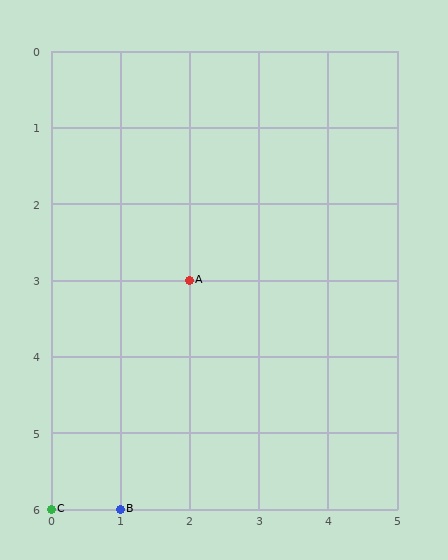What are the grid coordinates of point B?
Point B is at grid coordinates (1, 6).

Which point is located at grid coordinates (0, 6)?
Point C is at (0, 6).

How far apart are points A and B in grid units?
Points A and B are 1 column and 3 rows apart (about 3.2 grid units diagonally).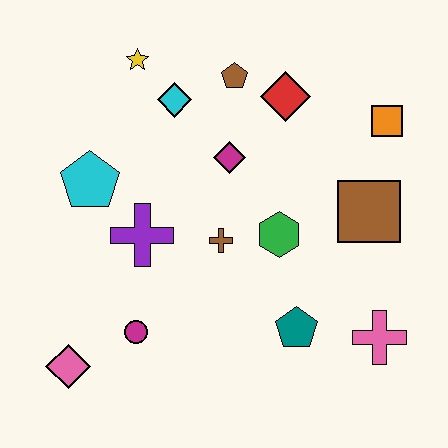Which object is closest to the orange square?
The brown square is closest to the orange square.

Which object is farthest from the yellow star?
The pink cross is farthest from the yellow star.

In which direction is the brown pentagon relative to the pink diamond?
The brown pentagon is above the pink diamond.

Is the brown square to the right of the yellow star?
Yes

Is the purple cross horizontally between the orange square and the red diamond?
No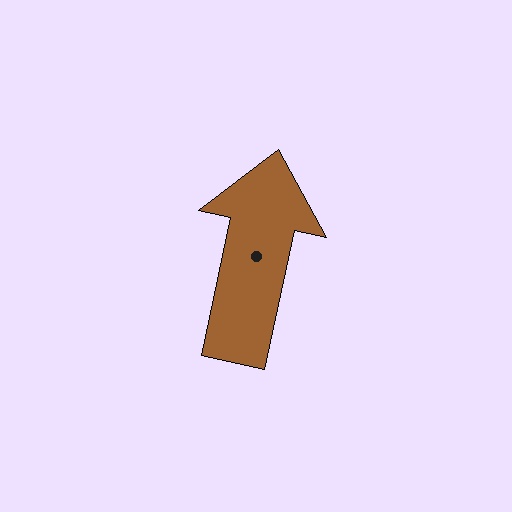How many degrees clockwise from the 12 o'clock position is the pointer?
Approximately 12 degrees.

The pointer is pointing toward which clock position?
Roughly 12 o'clock.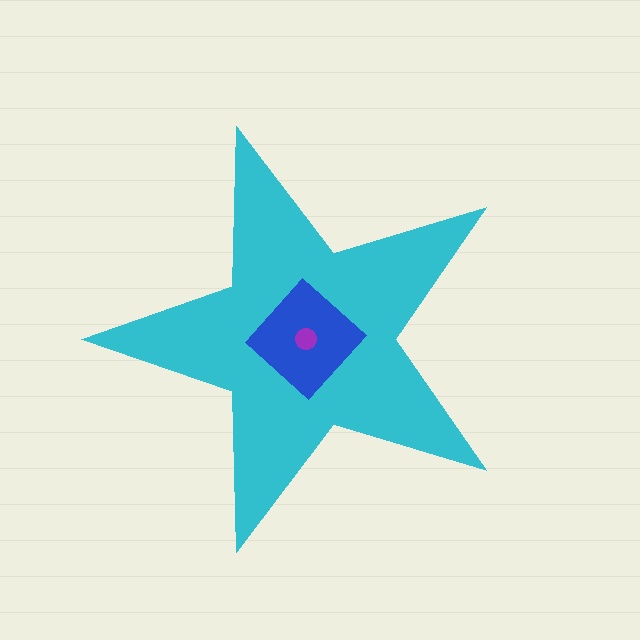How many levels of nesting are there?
3.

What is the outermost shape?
The cyan star.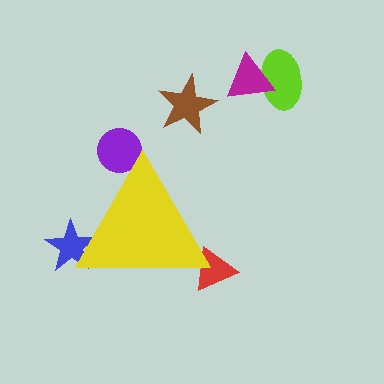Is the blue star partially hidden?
Yes, the blue star is partially hidden behind the yellow triangle.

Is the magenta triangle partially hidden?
No, the magenta triangle is fully visible.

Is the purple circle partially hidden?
Yes, the purple circle is partially hidden behind the yellow triangle.